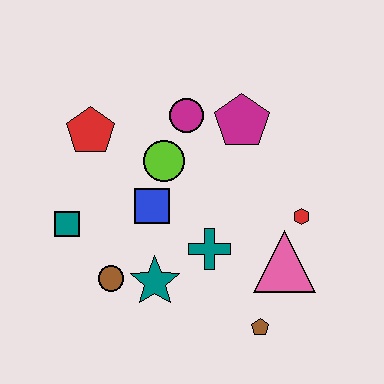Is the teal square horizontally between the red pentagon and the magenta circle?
No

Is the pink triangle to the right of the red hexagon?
No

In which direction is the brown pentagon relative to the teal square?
The brown pentagon is to the right of the teal square.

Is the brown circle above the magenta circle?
No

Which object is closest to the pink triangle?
The red hexagon is closest to the pink triangle.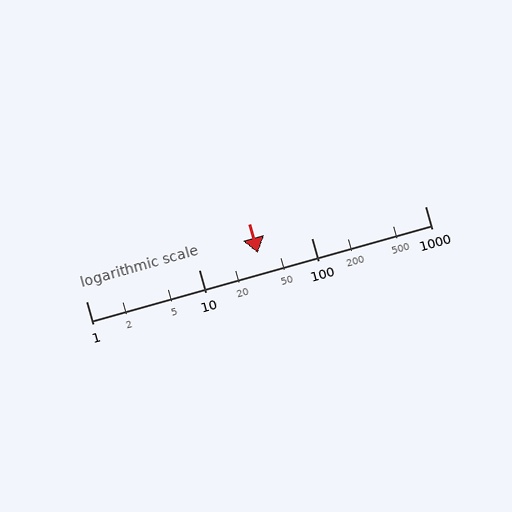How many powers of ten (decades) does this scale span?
The scale spans 3 decades, from 1 to 1000.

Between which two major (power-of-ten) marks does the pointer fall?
The pointer is between 10 and 100.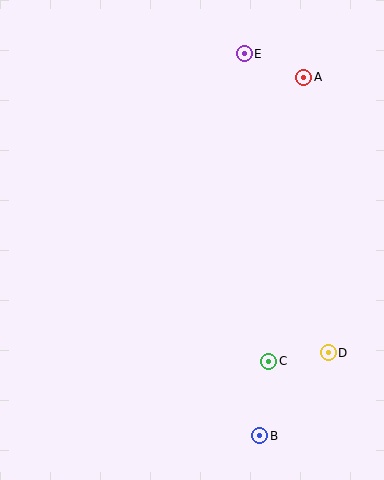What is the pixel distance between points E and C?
The distance between E and C is 308 pixels.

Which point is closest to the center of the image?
Point C at (269, 361) is closest to the center.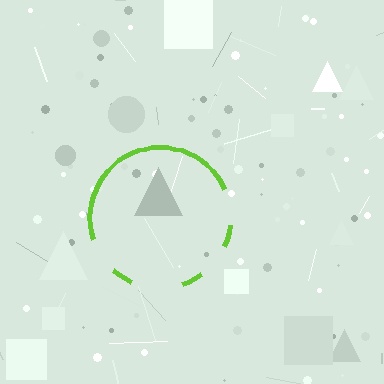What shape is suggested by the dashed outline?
The dashed outline suggests a circle.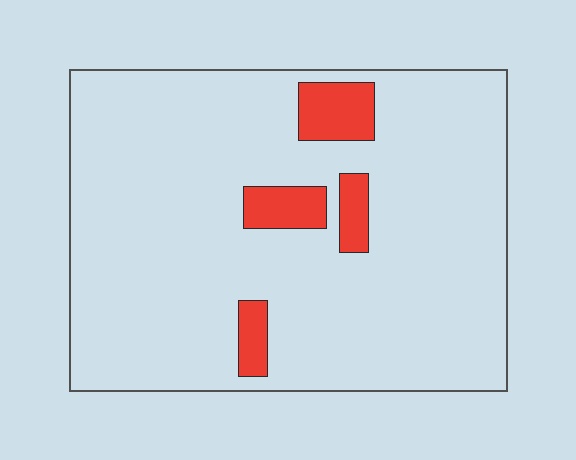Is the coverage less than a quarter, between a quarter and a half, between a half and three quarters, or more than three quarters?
Less than a quarter.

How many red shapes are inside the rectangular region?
4.